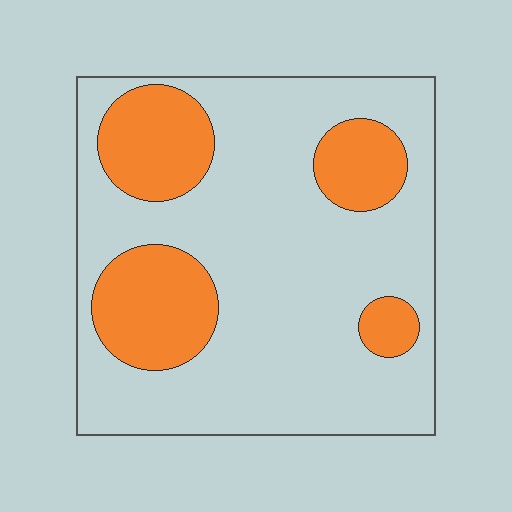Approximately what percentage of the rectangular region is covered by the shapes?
Approximately 25%.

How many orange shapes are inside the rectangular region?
4.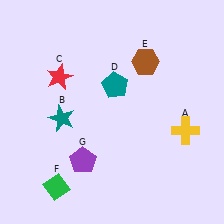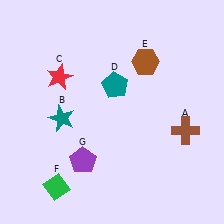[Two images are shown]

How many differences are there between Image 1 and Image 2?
There is 1 difference between the two images.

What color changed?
The cross (A) changed from yellow in Image 1 to brown in Image 2.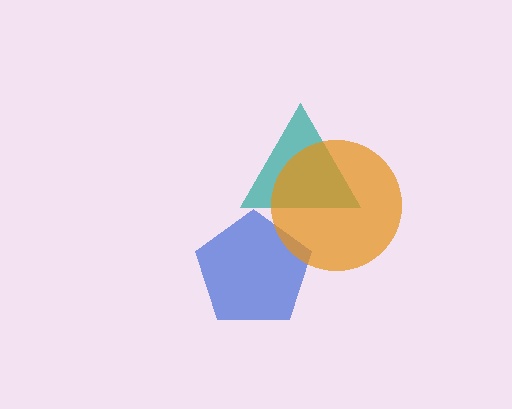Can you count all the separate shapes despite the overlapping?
Yes, there are 3 separate shapes.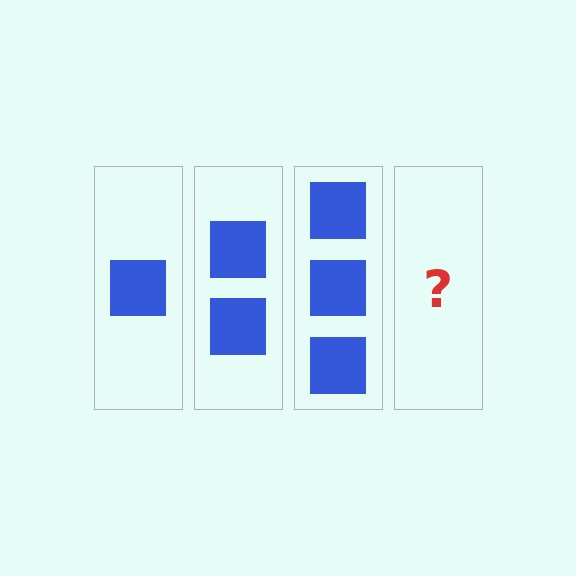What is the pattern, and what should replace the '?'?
The pattern is that each step adds one more square. The '?' should be 4 squares.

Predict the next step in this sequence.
The next step is 4 squares.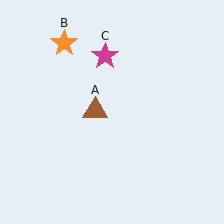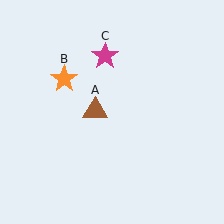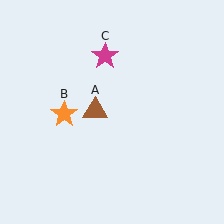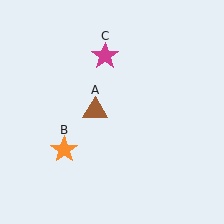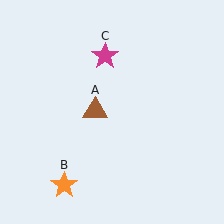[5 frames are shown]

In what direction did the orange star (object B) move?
The orange star (object B) moved down.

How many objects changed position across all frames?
1 object changed position: orange star (object B).